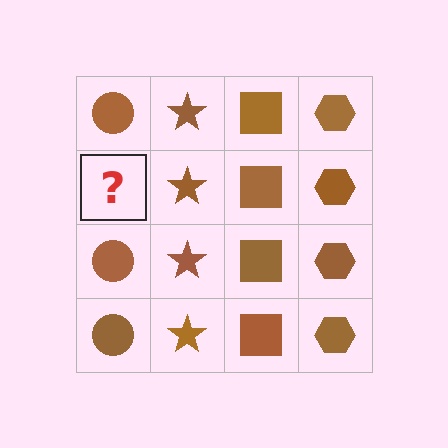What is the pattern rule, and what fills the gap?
The rule is that each column has a consistent shape. The gap should be filled with a brown circle.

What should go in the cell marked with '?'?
The missing cell should contain a brown circle.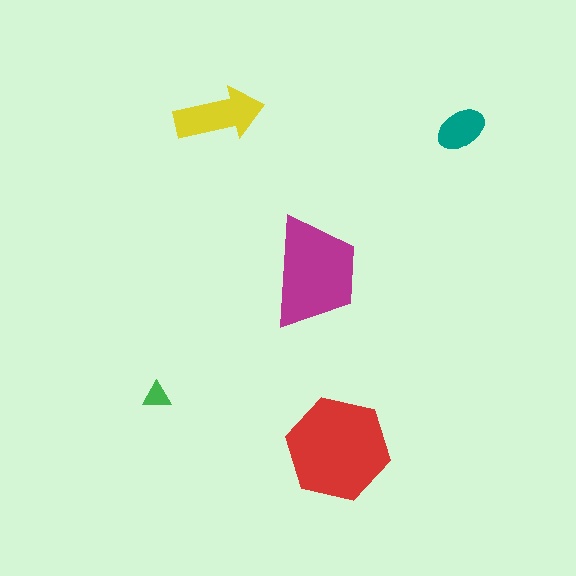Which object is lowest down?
The red hexagon is bottommost.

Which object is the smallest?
The green triangle.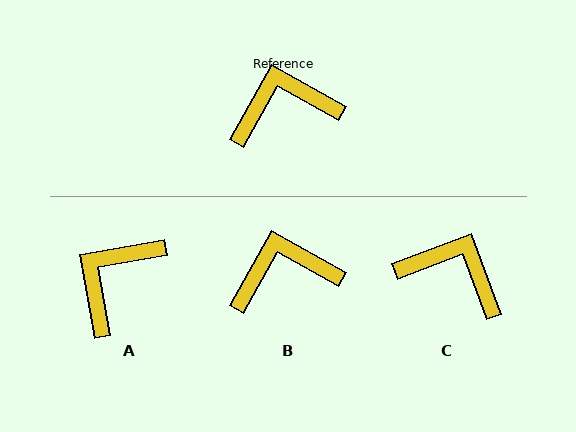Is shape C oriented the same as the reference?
No, it is off by about 40 degrees.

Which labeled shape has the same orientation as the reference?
B.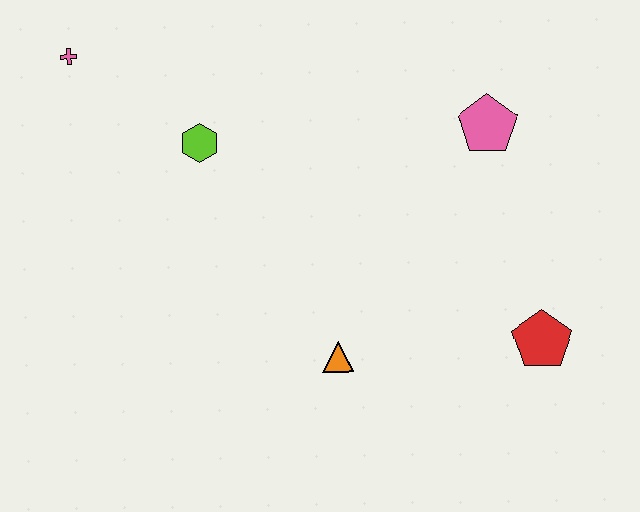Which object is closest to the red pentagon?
The orange triangle is closest to the red pentagon.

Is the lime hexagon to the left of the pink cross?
No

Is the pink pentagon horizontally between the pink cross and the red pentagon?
Yes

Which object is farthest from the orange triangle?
The pink cross is farthest from the orange triangle.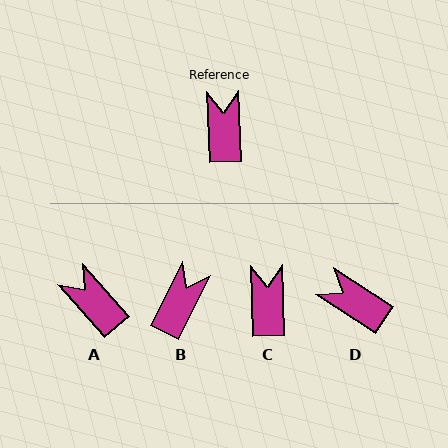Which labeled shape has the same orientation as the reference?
C.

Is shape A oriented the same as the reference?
No, it is off by about 39 degrees.